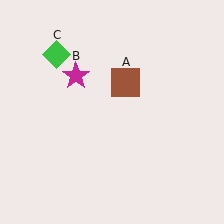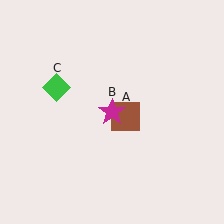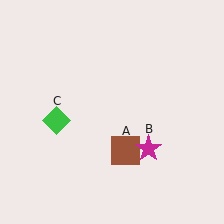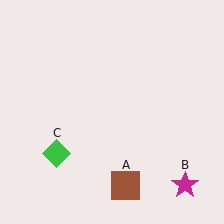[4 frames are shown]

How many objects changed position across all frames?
3 objects changed position: brown square (object A), magenta star (object B), green diamond (object C).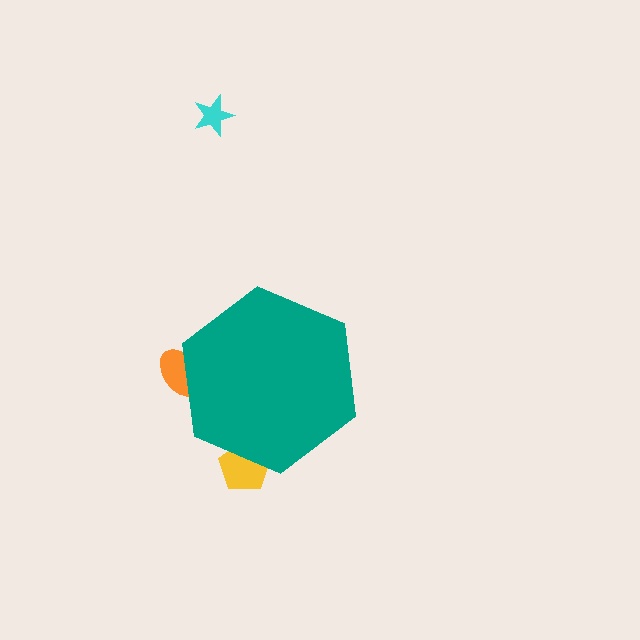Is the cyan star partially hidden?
No, the cyan star is fully visible.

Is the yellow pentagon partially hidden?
Yes, the yellow pentagon is partially hidden behind the teal hexagon.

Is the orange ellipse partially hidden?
Yes, the orange ellipse is partially hidden behind the teal hexagon.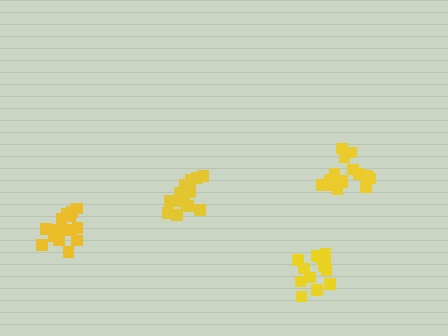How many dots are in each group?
Group 1: 16 dots, Group 2: 16 dots, Group 3: 13 dots, Group 4: 16 dots (61 total).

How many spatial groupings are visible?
There are 4 spatial groupings.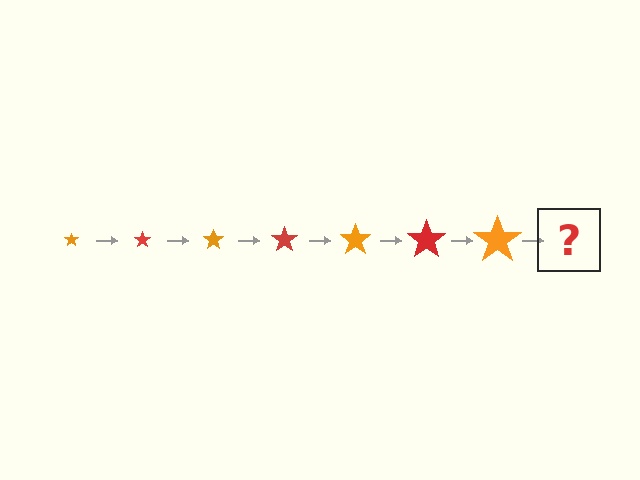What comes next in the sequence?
The next element should be a red star, larger than the previous one.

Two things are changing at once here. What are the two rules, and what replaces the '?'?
The two rules are that the star grows larger each step and the color cycles through orange and red. The '?' should be a red star, larger than the previous one.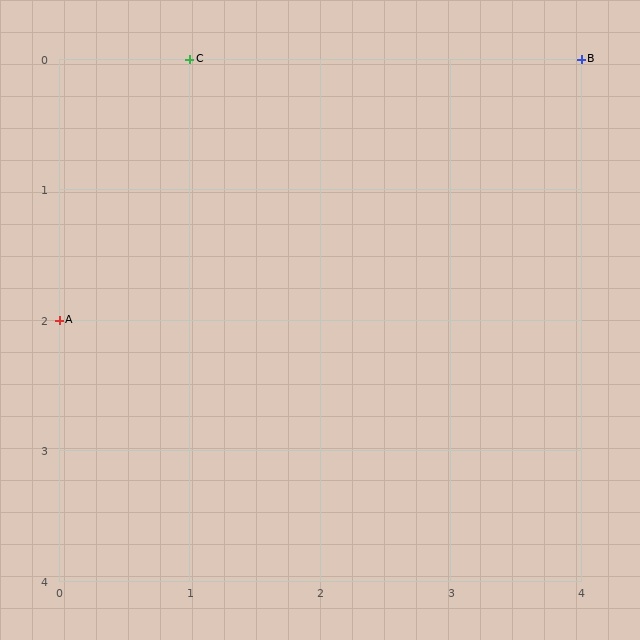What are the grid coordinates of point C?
Point C is at grid coordinates (1, 0).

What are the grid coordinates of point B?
Point B is at grid coordinates (4, 0).